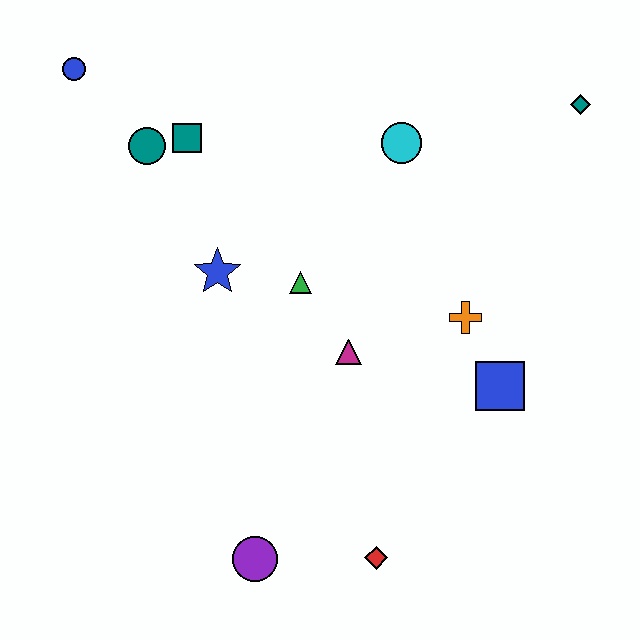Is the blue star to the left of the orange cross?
Yes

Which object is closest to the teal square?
The teal circle is closest to the teal square.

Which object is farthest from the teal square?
The red diamond is farthest from the teal square.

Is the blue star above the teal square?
No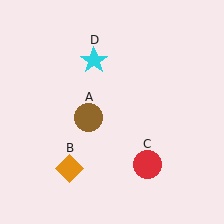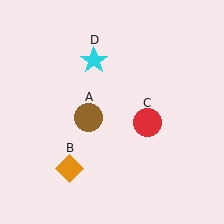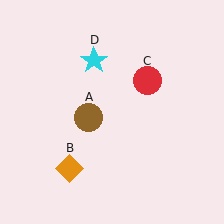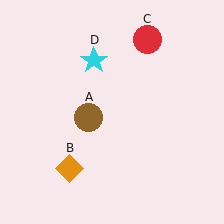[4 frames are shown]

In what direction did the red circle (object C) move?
The red circle (object C) moved up.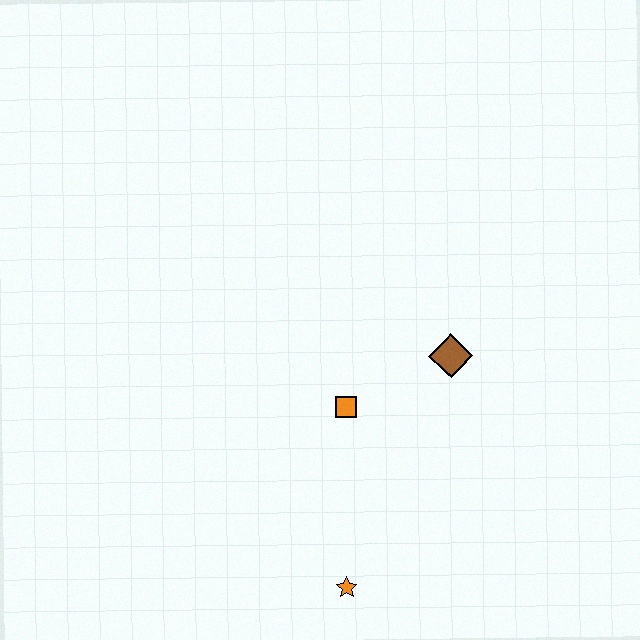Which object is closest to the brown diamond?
The orange square is closest to the brown diamond.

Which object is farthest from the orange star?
The brown diamond is farthest from the orange star.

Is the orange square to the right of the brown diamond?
No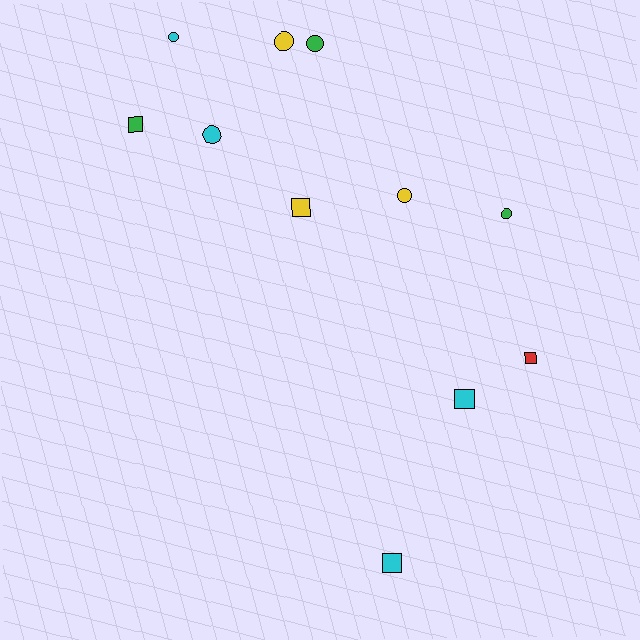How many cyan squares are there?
There are 2 cyan squares.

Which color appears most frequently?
Cyan, with 4 objects.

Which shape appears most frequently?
Circle, with 6 objects.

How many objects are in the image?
There are 11 objects.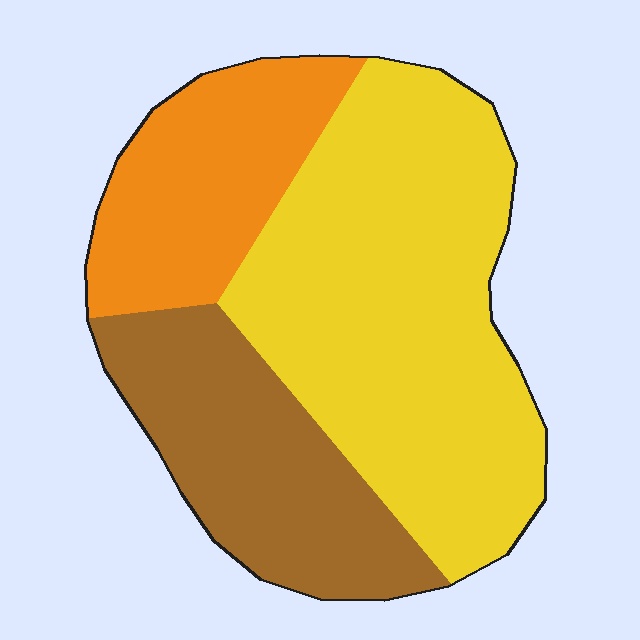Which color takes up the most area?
Yellow, at roughly 50%.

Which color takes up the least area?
Orange, at roughly 20%.